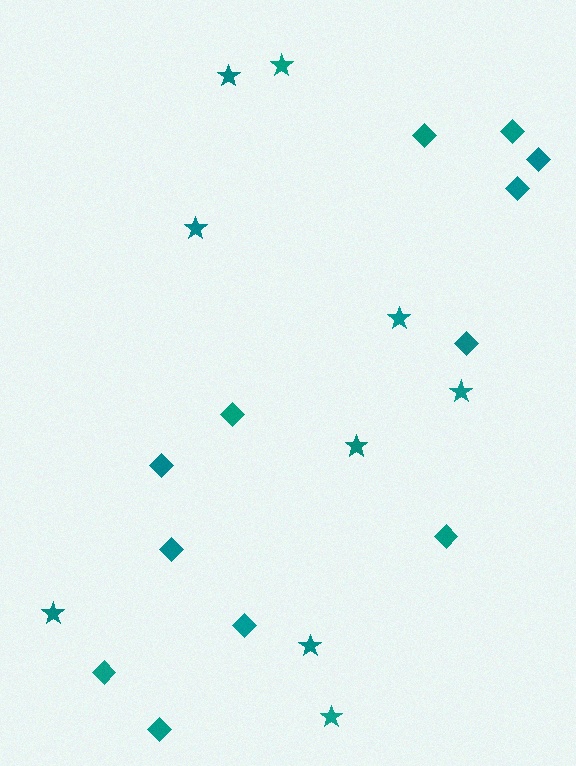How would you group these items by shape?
There are 2 groups: one group of diamonds (12) and one group of stars (9).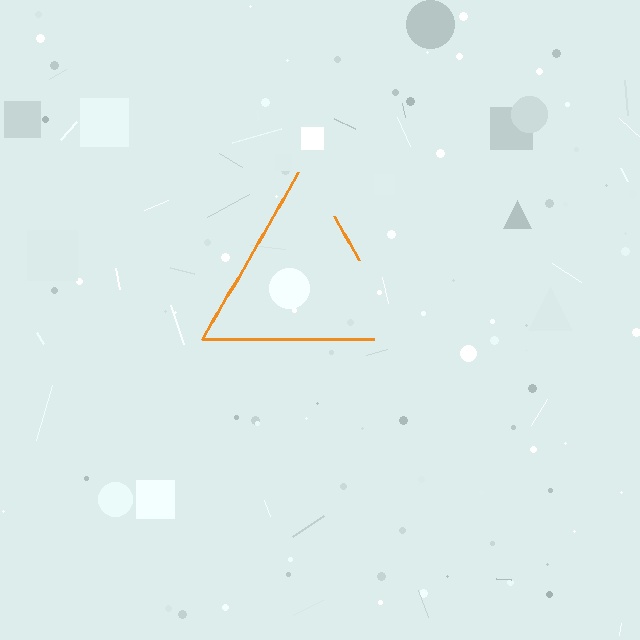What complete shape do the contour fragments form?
The contour fragments form a triangle.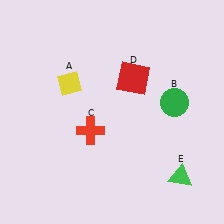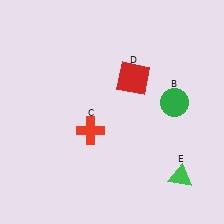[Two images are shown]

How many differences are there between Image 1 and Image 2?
There is 1 difference between the two images.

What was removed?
The yellow diamond (A) was removed in Image 2.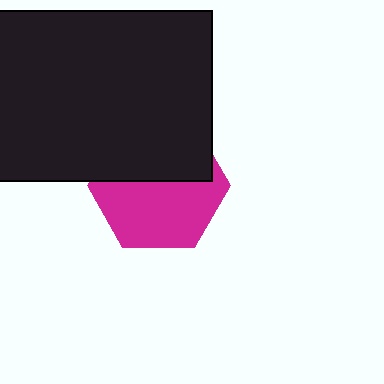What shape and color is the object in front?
The object in front is a black rectangle.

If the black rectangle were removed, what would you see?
You would see the complete magenta hexagon.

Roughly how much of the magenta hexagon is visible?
About half of it is visible (roughly 56%).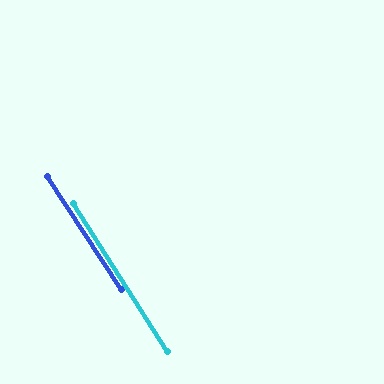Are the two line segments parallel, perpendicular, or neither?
Parallel — their directions differ by only 0.8°.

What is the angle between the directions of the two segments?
Approximately 1 degree.